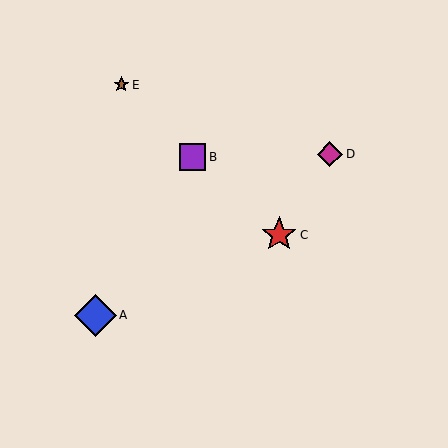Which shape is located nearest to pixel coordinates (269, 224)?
The red star (labeled C) at (279, 235) is nearest to that location.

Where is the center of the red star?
The center of the red star is at (279, 235).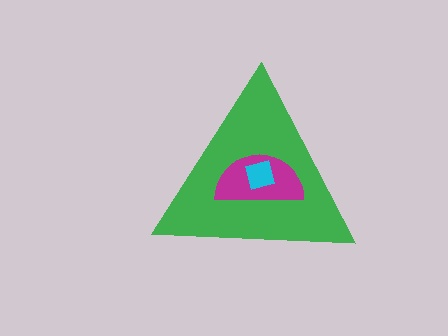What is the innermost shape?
The cyan square.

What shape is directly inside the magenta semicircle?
The cyan square.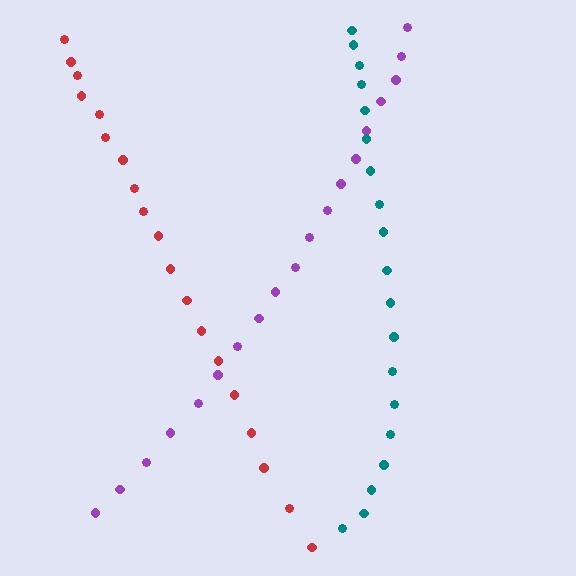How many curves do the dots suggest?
There are 3 distinct paths.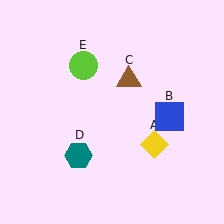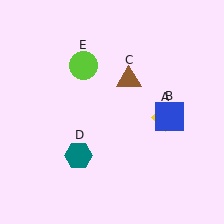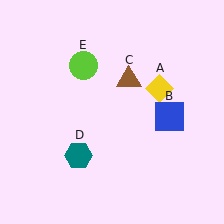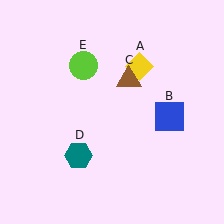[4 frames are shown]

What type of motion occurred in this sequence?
The yellow diamond (object A) rotated counterclockwise around the center of the scene.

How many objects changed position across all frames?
1 object changed position: yellow diamond (object A).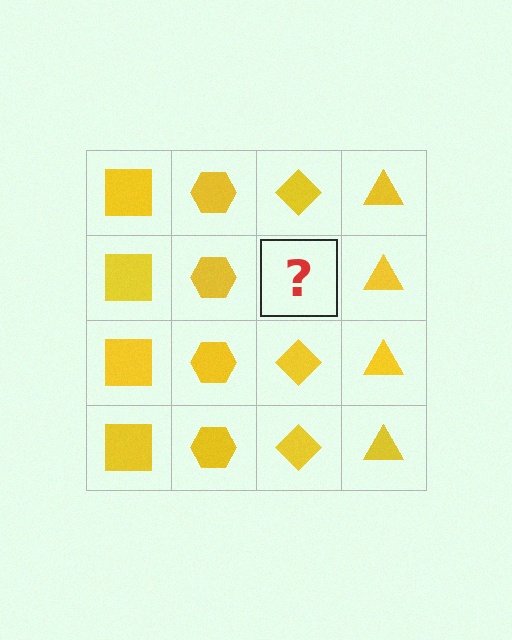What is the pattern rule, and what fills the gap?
The rule is that each column has a consistent shape. The gap should be filled with a yellow diamond.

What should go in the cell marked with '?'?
The missing cell should contain a yellow diamond.